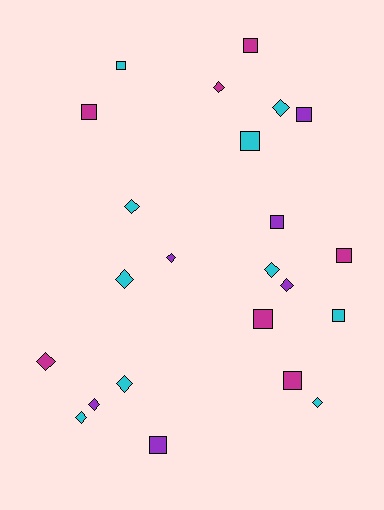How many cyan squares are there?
There are 3 cyan squares.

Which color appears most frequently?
Cyan, with 10 objects.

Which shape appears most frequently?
Diamond, with 12 objects.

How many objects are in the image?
There are 23 objects.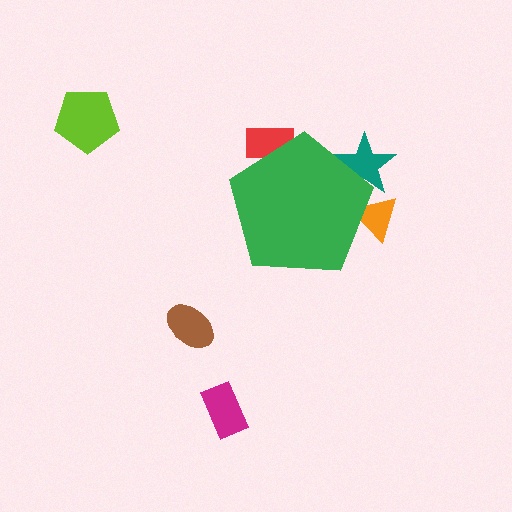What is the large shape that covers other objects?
A green pentagon.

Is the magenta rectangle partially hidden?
No, the magenta rectangle is fully visible.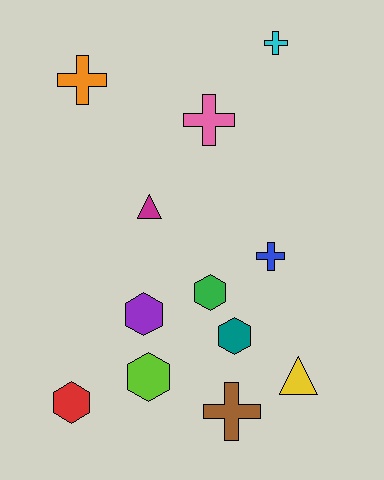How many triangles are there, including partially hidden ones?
There are 2 triangles.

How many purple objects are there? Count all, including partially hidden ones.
There is 1 purple object.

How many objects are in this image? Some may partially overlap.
There are 12 objects.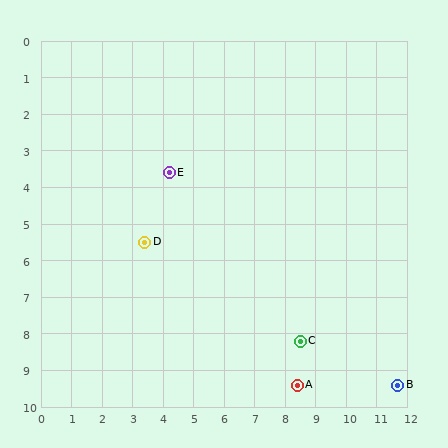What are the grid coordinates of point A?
Point A is at approximately (8.4, 9.4).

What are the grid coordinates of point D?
Point D is at approximately (3.4, 5.5).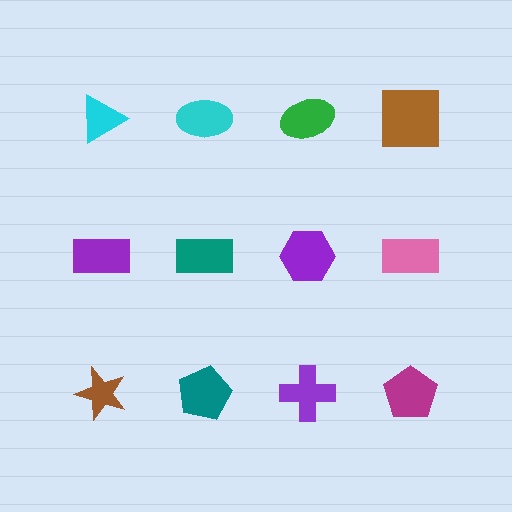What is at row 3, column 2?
A teal pentagon.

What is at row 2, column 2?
A teal rectangle.